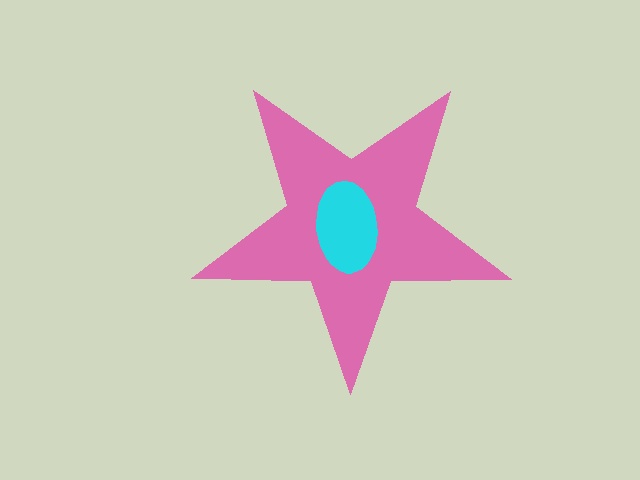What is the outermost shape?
The pink star.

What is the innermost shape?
The cyan ellipse.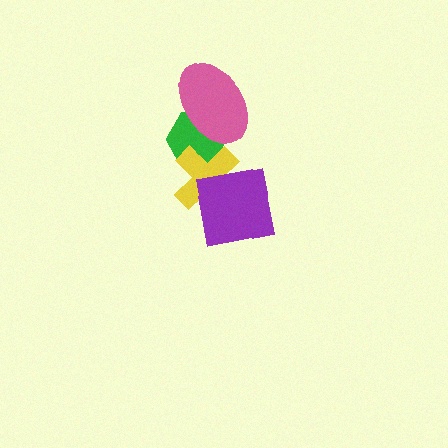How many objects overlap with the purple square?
1 object overlaps with the purple square.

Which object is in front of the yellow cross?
The purple square is in front of the yellow cross.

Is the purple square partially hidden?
No, no other shape covers it.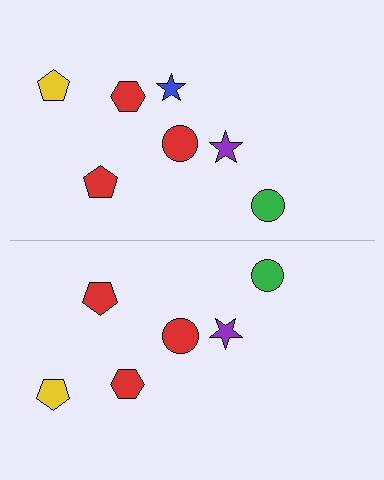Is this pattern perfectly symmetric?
No, the pattern is not perfectly symmetric. A blue star is missing from the bottom side.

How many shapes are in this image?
There are 13 shapes in this image.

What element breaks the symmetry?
A blue star is missing from the bottom side.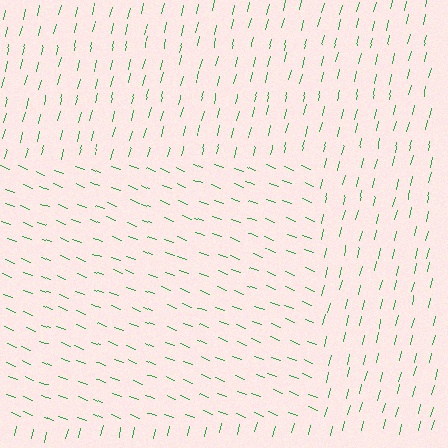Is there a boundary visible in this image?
Yes, there is a texture boundary formed by a change in line orientation.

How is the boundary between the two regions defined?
The boundary is defined purely by a change in line orientation (approximately 83 degrees difference). All lines are the same color and thickness.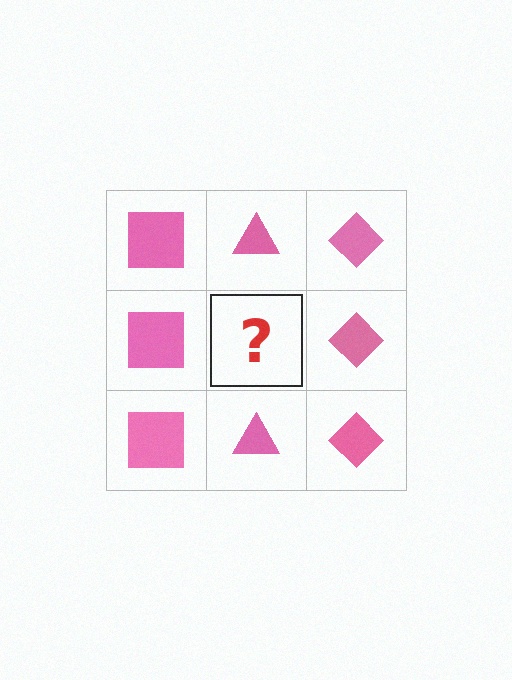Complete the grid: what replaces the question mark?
The question mark should be replaced with a pink triangle.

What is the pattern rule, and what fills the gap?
The rule is that each column has a consistent shape. The gap should be filled with a pink triangle.